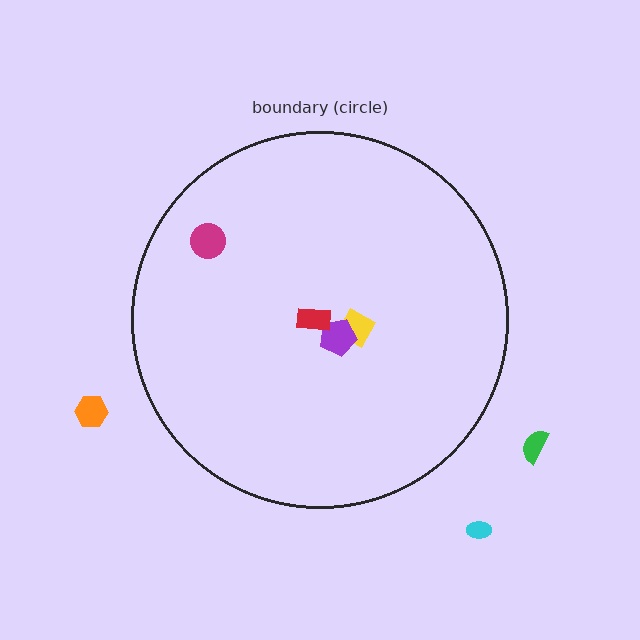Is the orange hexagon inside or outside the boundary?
Outside.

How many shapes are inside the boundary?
4 inside, 3 outside.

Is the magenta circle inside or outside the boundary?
Inside.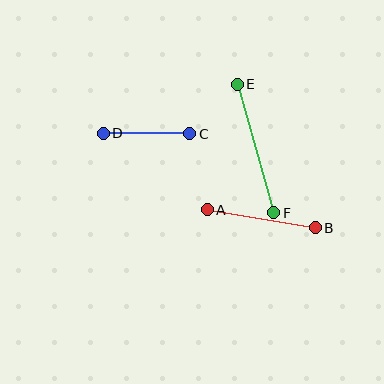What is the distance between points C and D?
The distance is approximately 87 pixels.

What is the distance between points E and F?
The distance is approximately 133 pixels.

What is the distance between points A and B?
The distance is approximately 109 pixels.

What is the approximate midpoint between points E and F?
The midpoint is at approximately (256, 148) pixels.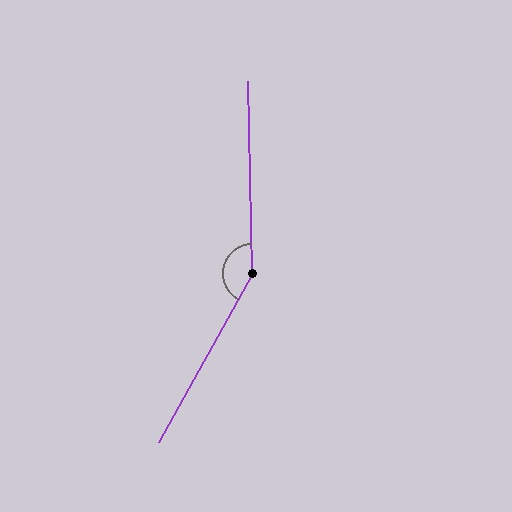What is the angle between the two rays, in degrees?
Approximately 149 degrees.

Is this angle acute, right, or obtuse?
It is obtuse.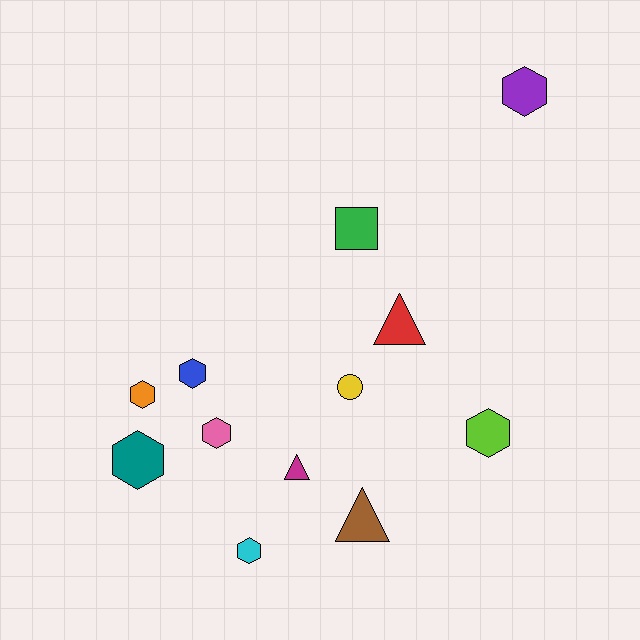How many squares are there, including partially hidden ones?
There is 1 square.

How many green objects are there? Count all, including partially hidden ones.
There is 1 green object.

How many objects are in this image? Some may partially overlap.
There are 12 objects.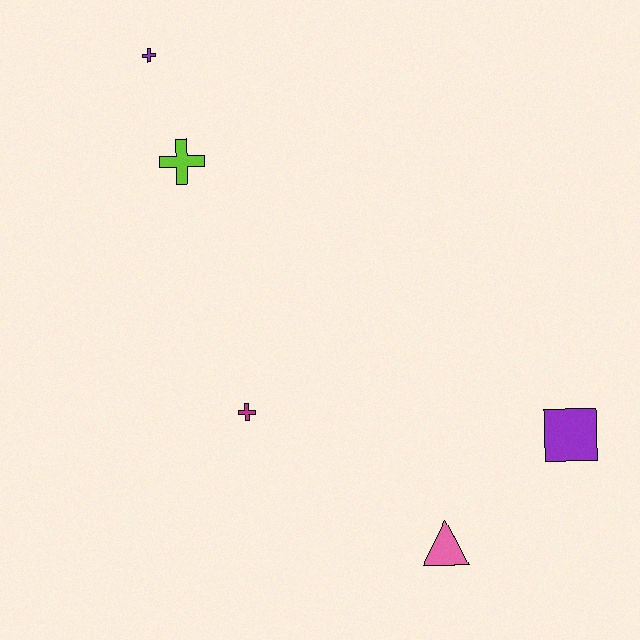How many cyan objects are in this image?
There are no cyan objects.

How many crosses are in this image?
There are 3 crosses.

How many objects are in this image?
There are 5 objects.